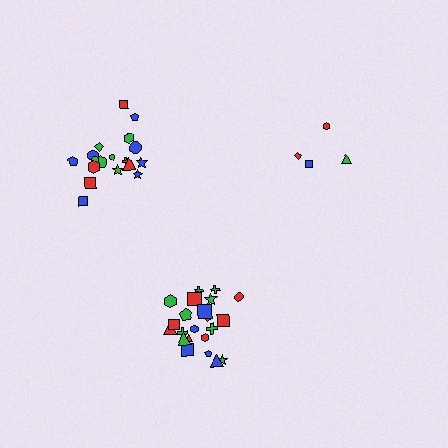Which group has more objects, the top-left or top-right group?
The top-left group.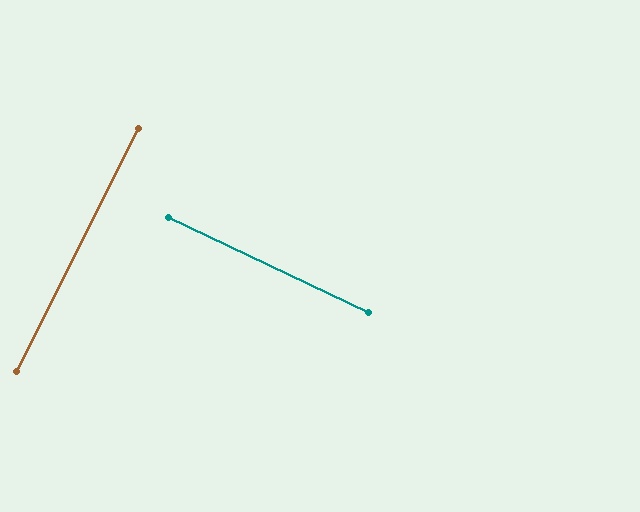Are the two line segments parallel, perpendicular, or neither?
Perpendicular — they meet at approximately 89°.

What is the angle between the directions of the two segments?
Approximately 89 degrees.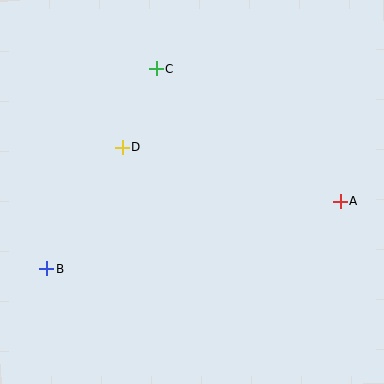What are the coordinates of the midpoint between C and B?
The midpoint between C and B is at (101, 169).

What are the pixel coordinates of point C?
Point C is at (156, 69).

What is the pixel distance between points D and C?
The distance between D and C is 86 pixels.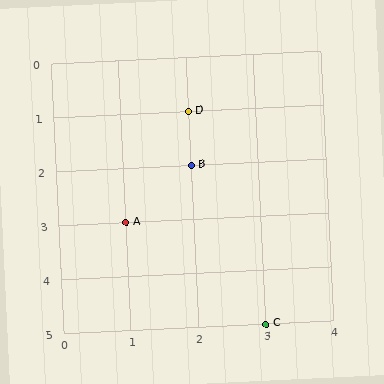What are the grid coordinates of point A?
Point A is at grid coordinates (1, 3).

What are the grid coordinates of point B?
Point B is at grid coordinates (2, 2).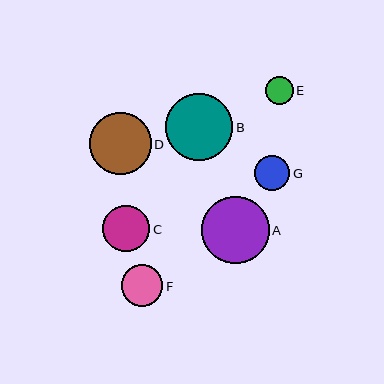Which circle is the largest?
Circle A is the largest with a size of approximately 67 pixels.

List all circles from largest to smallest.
From largest to smallest: A, B, D, C, F, G, E.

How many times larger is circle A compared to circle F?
Circle A is approximately 1.6 times the size of circle F.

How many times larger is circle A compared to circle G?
Circle A is approximately 1.9 times the size of circle G.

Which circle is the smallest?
Circle E is the smallest with a size of approximately 28 pixels.